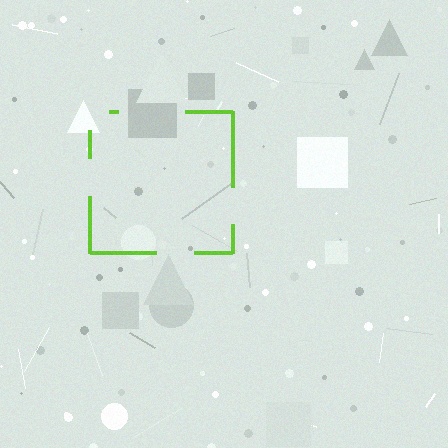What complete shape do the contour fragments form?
The contour fragments form a square.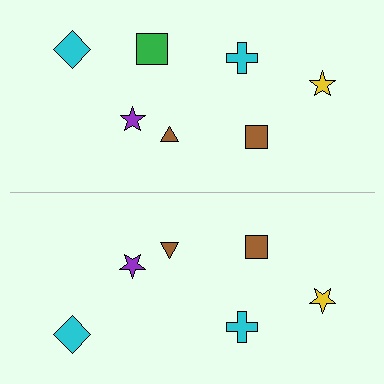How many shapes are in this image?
There are 13 shapes in this image.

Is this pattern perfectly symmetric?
No, the pattern is not perfectly symmetric. A green square is missing from the bottom side.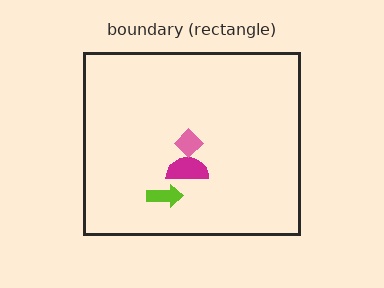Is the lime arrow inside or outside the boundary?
Inside.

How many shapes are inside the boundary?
3 inside, 0 outside.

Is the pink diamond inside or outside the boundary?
Inside.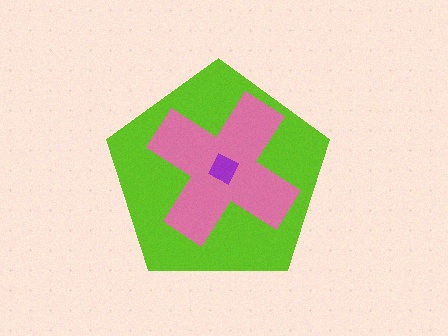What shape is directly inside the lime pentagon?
The pink cross.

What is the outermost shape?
The lime pentagon.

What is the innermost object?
The purple square.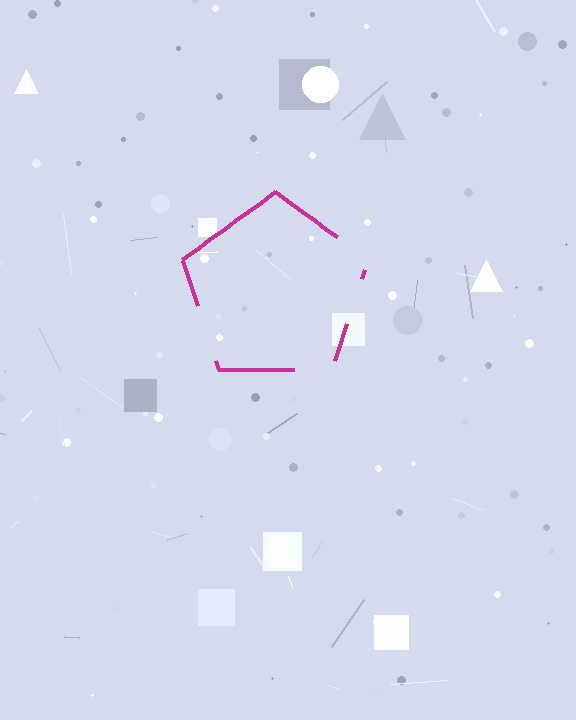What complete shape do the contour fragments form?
The contour fragments form a pentagon.